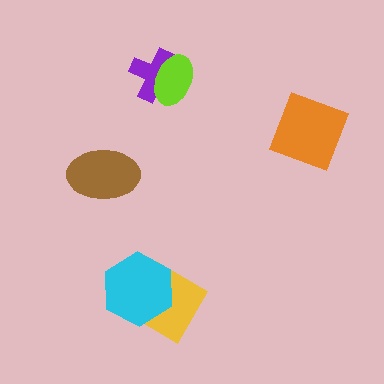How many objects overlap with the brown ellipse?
0 objects overlap with the brown ellipse.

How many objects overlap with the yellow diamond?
1 object overlaps with the yellow diamond.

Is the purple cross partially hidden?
Yes, it is partially covered by another shape.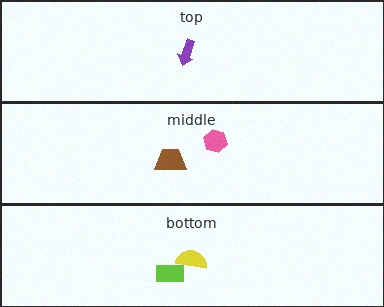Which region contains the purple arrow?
The top region.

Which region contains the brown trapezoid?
The middle region.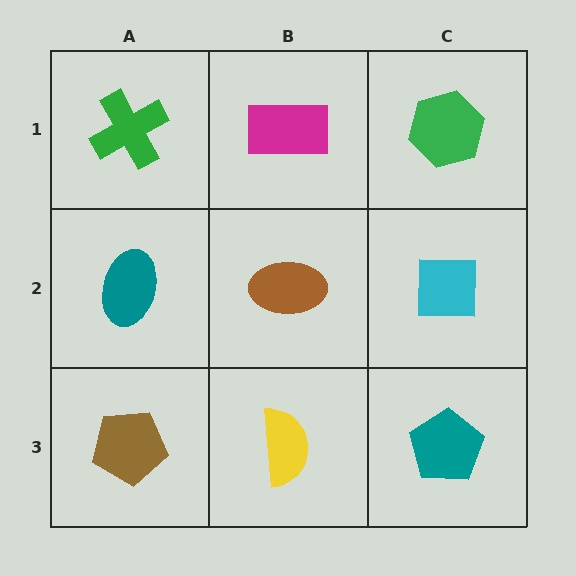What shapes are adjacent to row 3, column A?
A teal ellipse (row 2, column A), a yellow semicircle (row 3, column B).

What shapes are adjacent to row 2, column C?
A green hexagon (row 1, column C), a teal pentagon (row 3, column C), a brown ellipse (row 2, column B).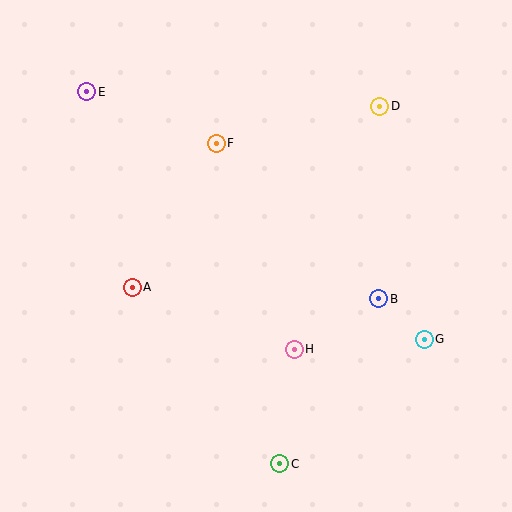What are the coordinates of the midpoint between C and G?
The midpoint between C and G is at (352, 401).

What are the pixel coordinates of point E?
Point E is at (87, 92).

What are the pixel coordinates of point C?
Point C is at (280, 464).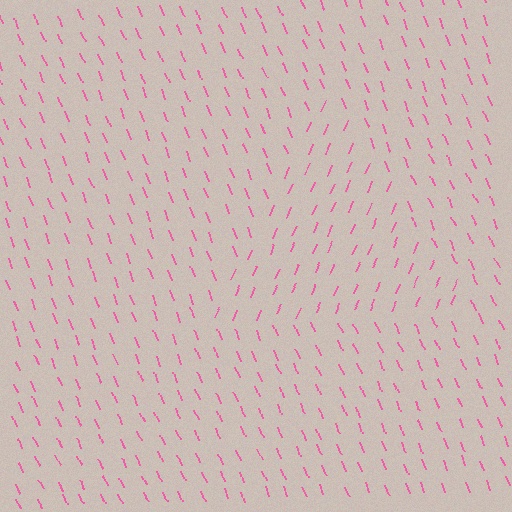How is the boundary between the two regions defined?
The boundary is defined purely by a change in line orientation (approximately 45 degrees difference). All lines are the same color and thickness.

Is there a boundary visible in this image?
Yes, there is a texture boundary formed by a change in line orientation.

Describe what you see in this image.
The image is filled with small pink line segments. A triangle region in the image has lines oriented differently from the surrounding lines, creating a visible texture boundary.